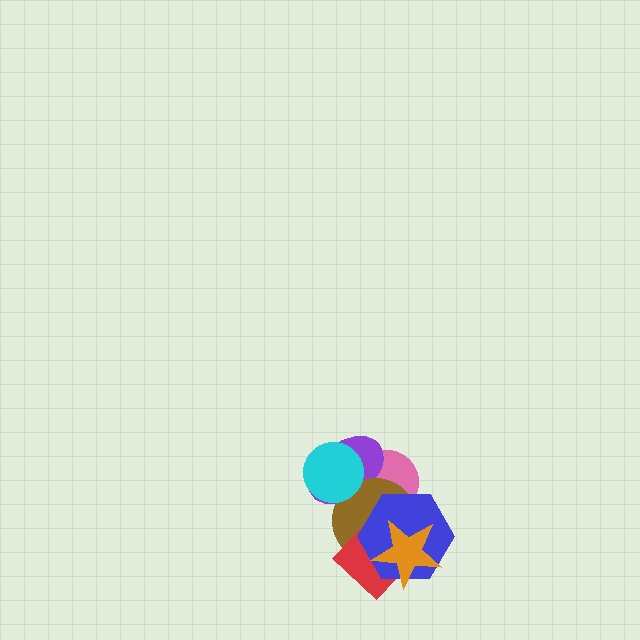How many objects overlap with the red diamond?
3 objects overlap with the red diamond.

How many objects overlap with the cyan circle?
3 objects overlap with the cyan circle.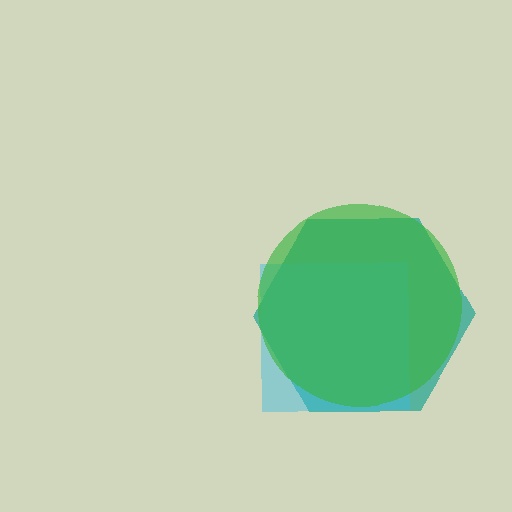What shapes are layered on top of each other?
The layered shapes are: a teal hexagon, a cyan square, a green circle.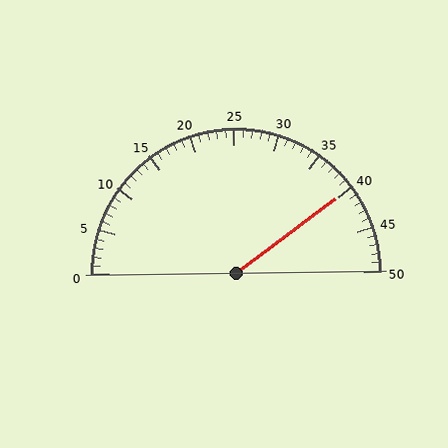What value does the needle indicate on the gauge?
The needle indicates approximately 40.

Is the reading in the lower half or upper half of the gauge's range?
The reading is in the upper half of the range (0 to 50).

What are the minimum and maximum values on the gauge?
The gauge ranges from 0 to 50.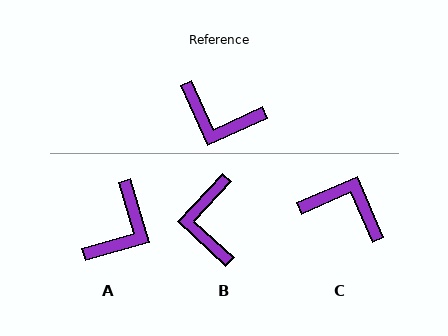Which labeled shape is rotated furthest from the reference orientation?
C, about 179 degrees away.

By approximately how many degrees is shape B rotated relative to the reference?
Approximately 67 degrees clockwise.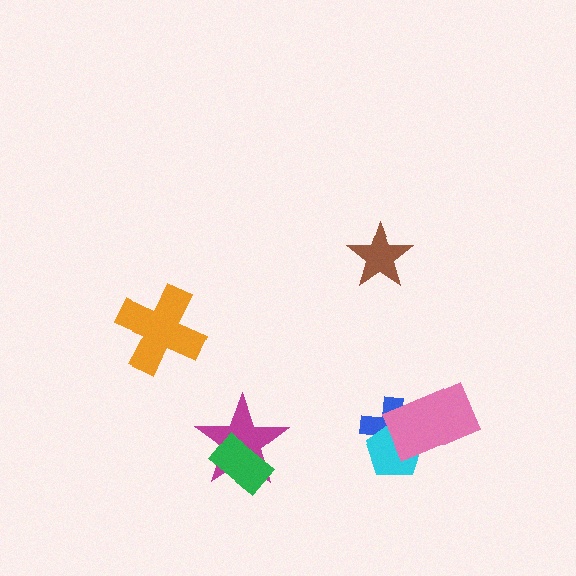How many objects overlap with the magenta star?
1 object overlaps with the magenta star.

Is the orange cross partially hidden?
No, no other shape covers it.